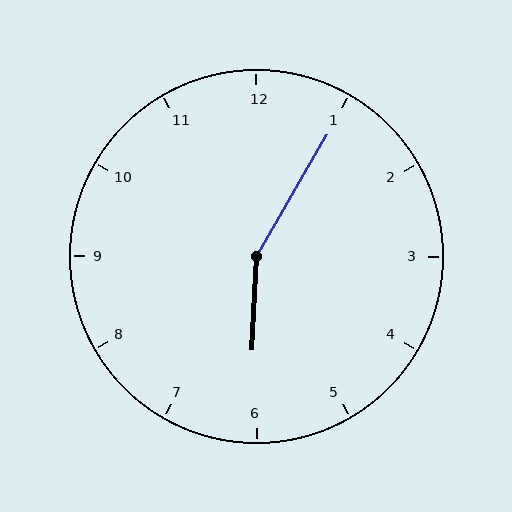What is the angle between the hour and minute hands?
Approximately 152 degrees.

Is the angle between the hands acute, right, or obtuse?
It is obtuse.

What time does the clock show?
6:05.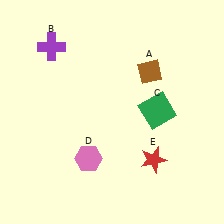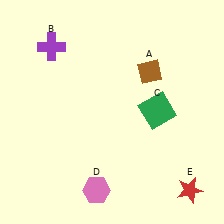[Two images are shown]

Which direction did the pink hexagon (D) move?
The pink hexagon (D) moved down.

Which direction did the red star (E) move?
The red star (E) moved right.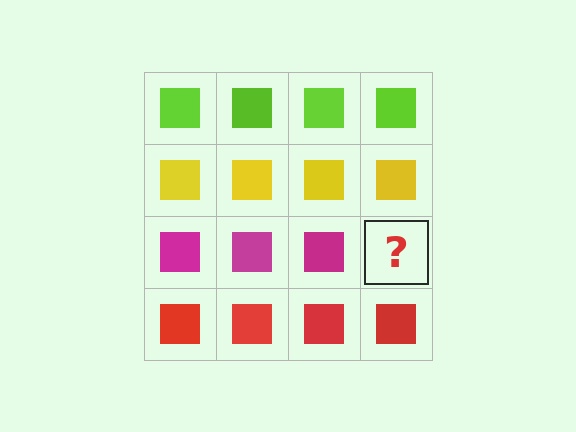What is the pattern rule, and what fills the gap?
The rule is that each row has a consistent color. The gap should be filled with a magenta square.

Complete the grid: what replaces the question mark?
The question mark should be replaced with a magenta square.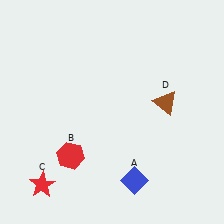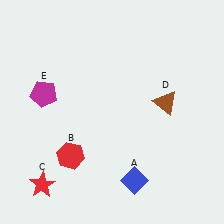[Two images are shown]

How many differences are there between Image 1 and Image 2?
There is 1 difference between the two images.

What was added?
A magenta pentagon (E) was added in Image 2.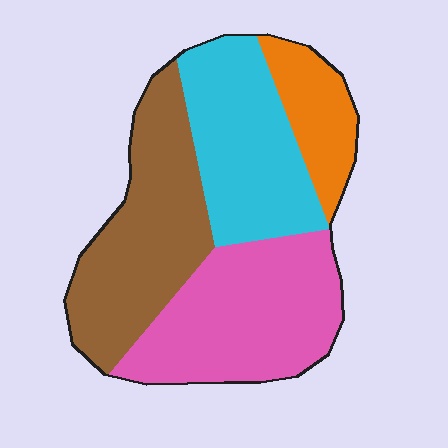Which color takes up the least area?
Orange, at roughly 10%.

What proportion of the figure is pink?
Pink takes up between a sixth and a third of the figure.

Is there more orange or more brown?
Brown.